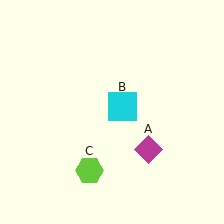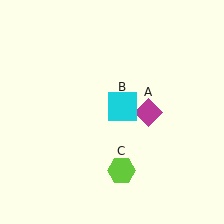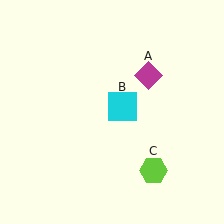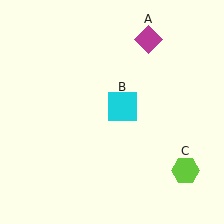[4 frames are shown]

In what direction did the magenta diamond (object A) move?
The magenta diamond (object A) moved up.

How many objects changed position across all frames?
2 objects changed position: magenta diamond (object A), lime hexagon (object C).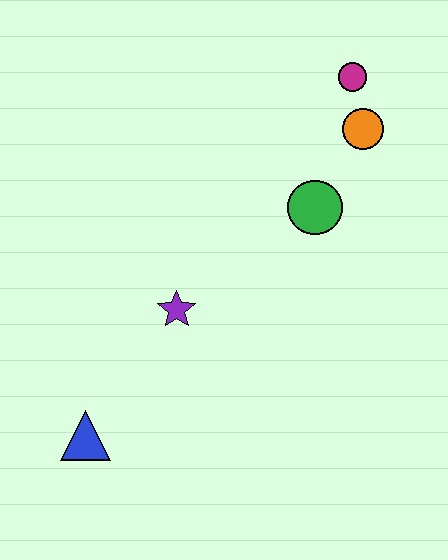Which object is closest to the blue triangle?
The purple star is closest to the blue triangle.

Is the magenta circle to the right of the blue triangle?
Yes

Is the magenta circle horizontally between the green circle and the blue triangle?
No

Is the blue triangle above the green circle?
No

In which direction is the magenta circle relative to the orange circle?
The magenta circle is above the orange circle.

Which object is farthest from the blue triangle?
The magenta circle is farthest from the blue triangle.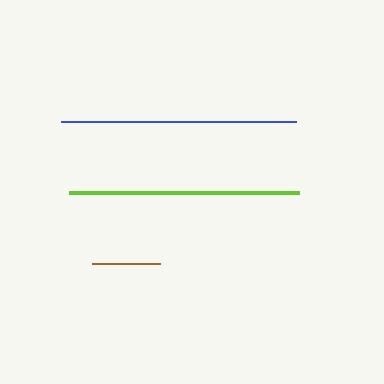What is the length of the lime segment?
The lime segment is approximately 230 pixels long.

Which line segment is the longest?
The blue line is the longest at approximately 235 pixels.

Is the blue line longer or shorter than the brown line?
The blue line is longer than the brown line.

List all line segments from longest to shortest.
From longest to shortest: blue, lime, brown.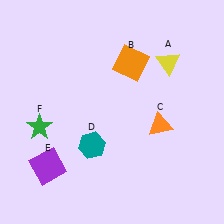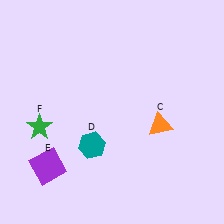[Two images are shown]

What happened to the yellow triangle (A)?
The yellow triangle (A) was removed in Image 2. It was in the top-right area of Image 1.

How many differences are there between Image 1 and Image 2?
There are 2 differences between the two images.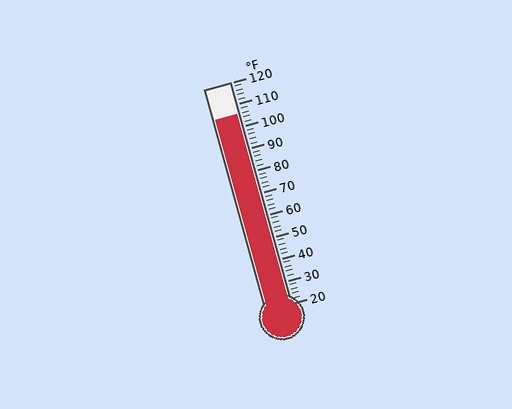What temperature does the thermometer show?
The thermometer shows approximately 106°F.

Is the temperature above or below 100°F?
The temperature is above 100°F.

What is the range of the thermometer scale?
The thermometer scale ranges from 20°F to 120°F.